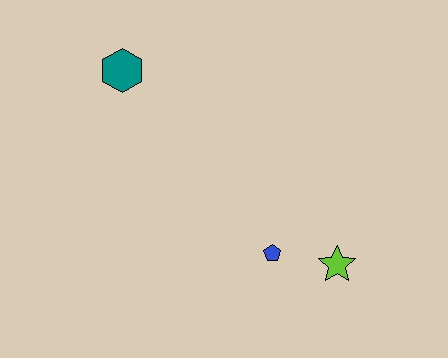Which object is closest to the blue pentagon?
The lime star is closest to the blue pentagon.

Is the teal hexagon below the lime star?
No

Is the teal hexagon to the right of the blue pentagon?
No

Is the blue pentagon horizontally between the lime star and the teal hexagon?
Yes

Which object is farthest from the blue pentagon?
The teal hexagon is farthest from the blue pentagon.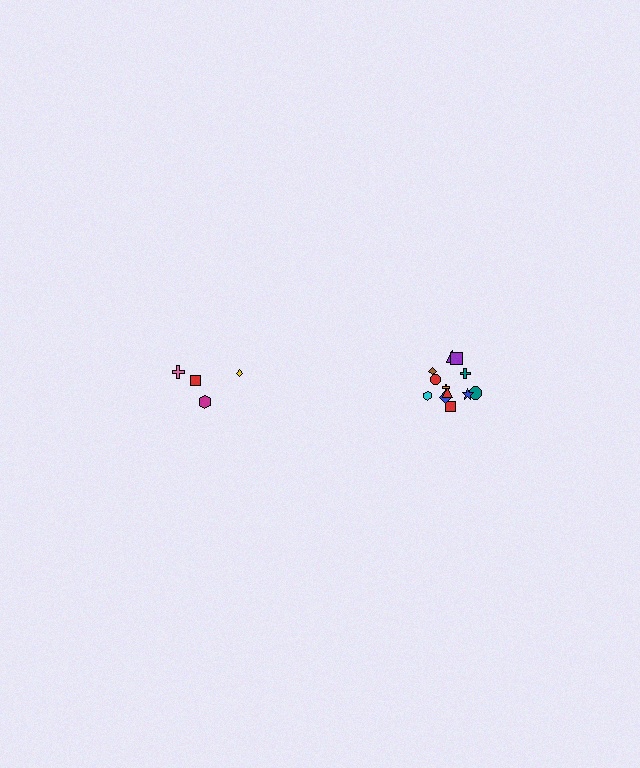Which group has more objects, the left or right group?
The right group.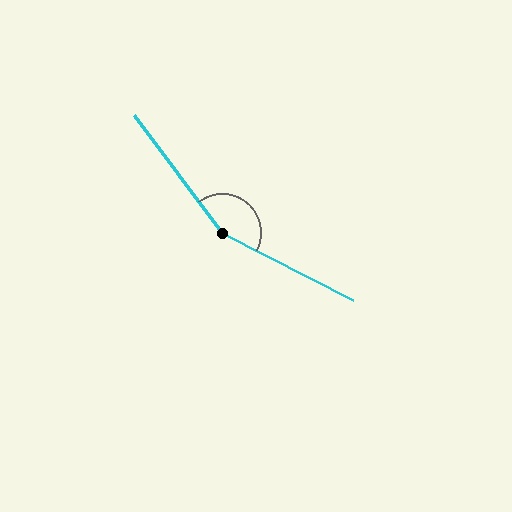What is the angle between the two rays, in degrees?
Approximately 154 degrees.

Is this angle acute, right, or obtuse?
It is obtuse.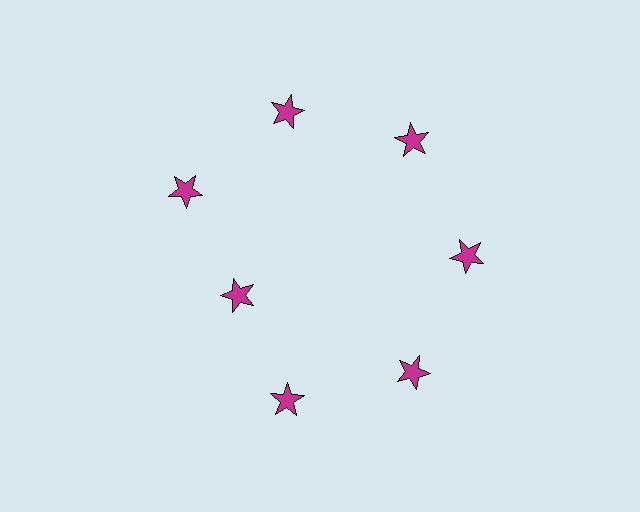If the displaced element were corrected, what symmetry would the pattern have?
It would have 7-fold rotational symmetry — the pattern would map onto itself every 51 degrees.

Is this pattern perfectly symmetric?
No. The 7 magenta stars are arranged in a ring, but one element near the 8 o'clock position is pulled inward toward the center, breaking the 7-fold rotational symmetry.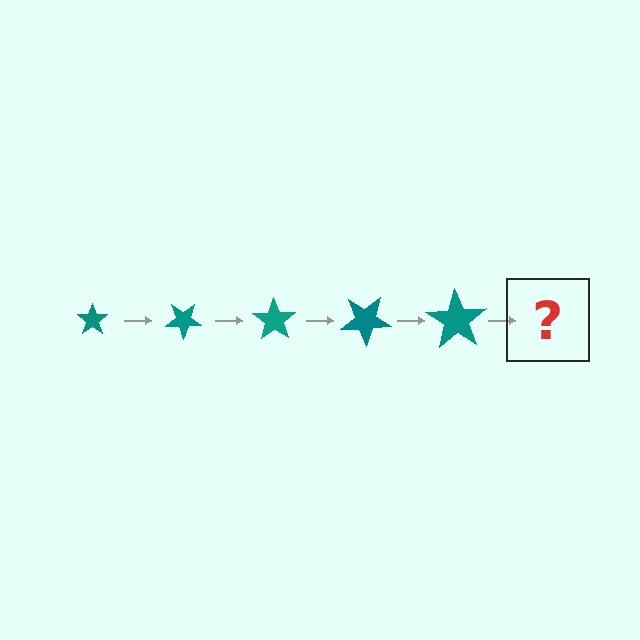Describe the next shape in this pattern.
It should be a star, larger than the previous one and rotated 175 degrees from the start.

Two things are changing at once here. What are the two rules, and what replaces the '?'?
The two rules are that the star grows larger each step and it rotates 35 degrees each step. The '?' should be a star, larger than the previous one and rotated 175 degrees from the start.